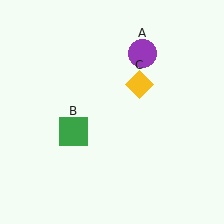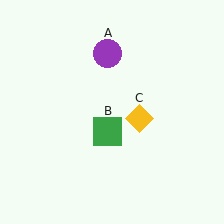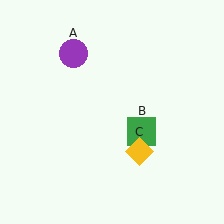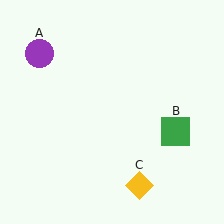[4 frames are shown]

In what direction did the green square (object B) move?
The green square (object B) moved right.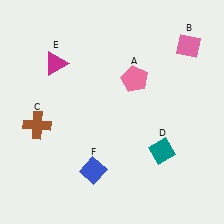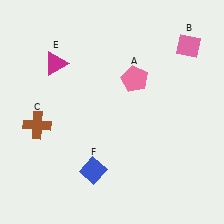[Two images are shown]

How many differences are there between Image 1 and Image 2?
There is 1 difference between the two images.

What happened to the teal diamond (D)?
The teal diamond (D) was removed in Image 2. It was in the bottom-right area of Image 1.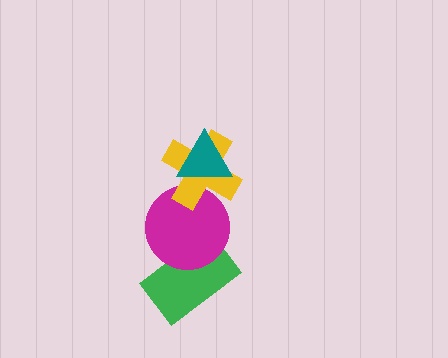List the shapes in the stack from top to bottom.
From top to bottom: the teal triangle, the yellow cross, the magenta circle, the green rectangle.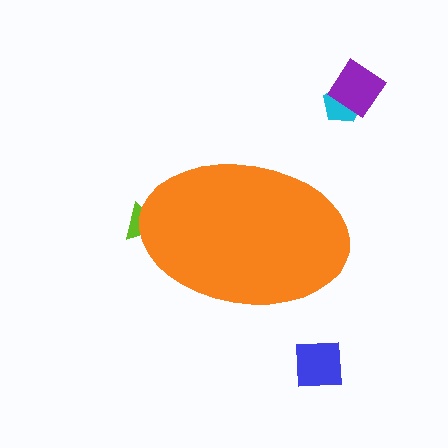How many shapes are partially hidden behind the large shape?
1 shape is partially hidden.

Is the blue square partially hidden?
No, the blue square is fully visible.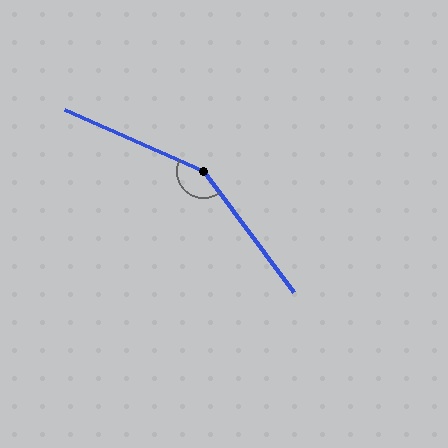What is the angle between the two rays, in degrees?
Approximately 150 degrees.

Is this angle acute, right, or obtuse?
It is obtuse.